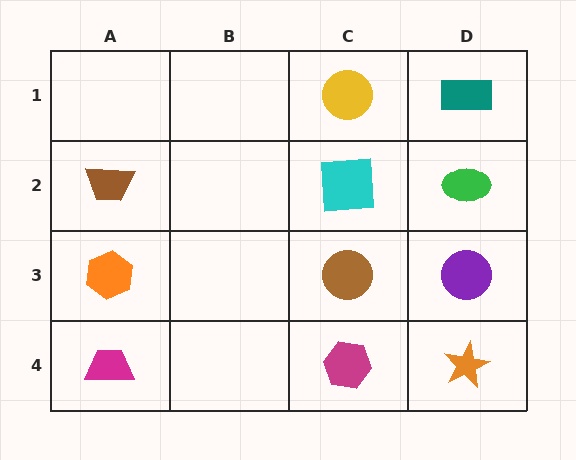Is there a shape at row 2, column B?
No, that cell is empty.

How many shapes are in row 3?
3 shapes.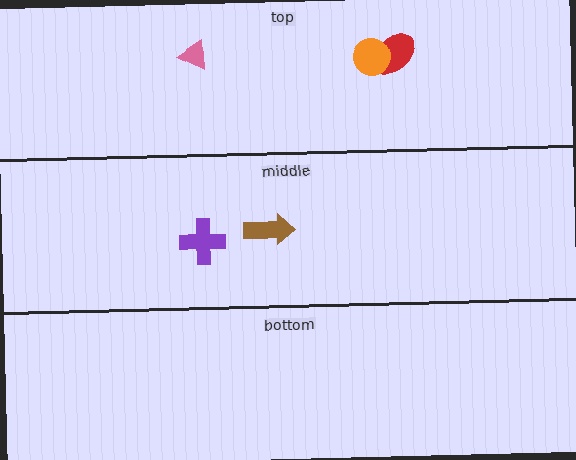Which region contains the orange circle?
The top region.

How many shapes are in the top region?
3.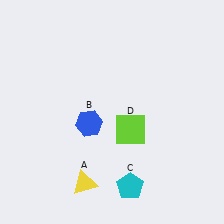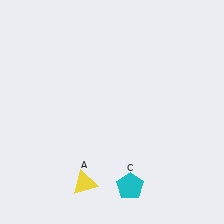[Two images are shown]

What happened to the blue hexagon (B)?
The blue hexagon (B) was removed in Image 2. It was in the bottom-left area of Image 1.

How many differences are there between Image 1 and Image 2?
There are 2 differences between the two images.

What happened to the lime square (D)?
The lime square (D) was removed in Image 2. It was in the bottom-right area of Image 1.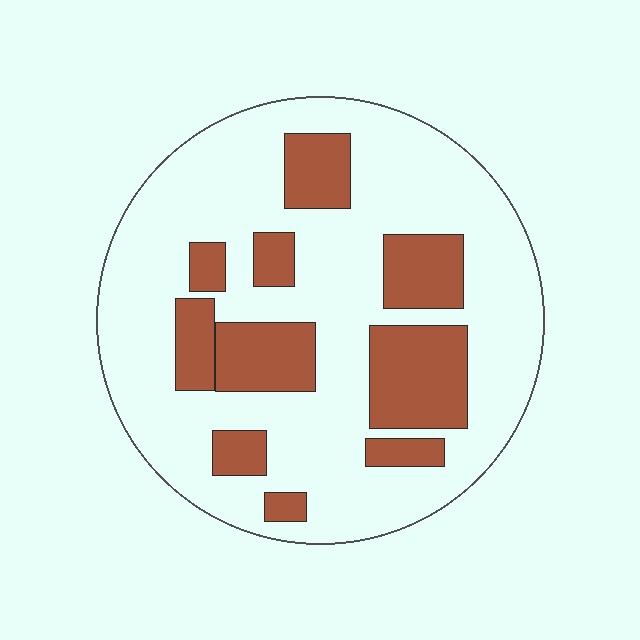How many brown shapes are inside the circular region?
10.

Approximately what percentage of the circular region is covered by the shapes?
Approximately 25%.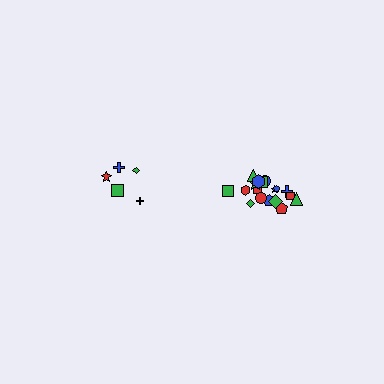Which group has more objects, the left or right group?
The right group.